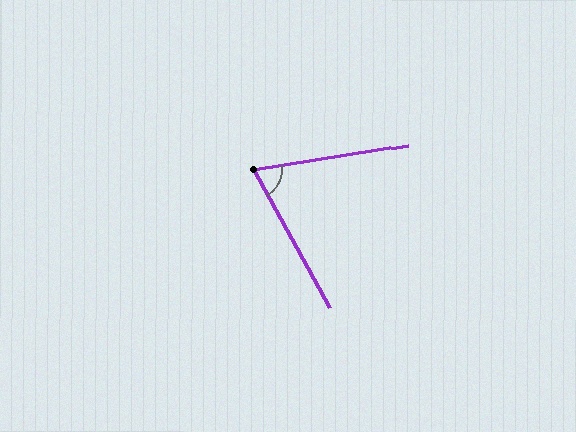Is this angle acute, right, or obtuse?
It is acute.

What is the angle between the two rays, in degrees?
Approximately 70 degrees.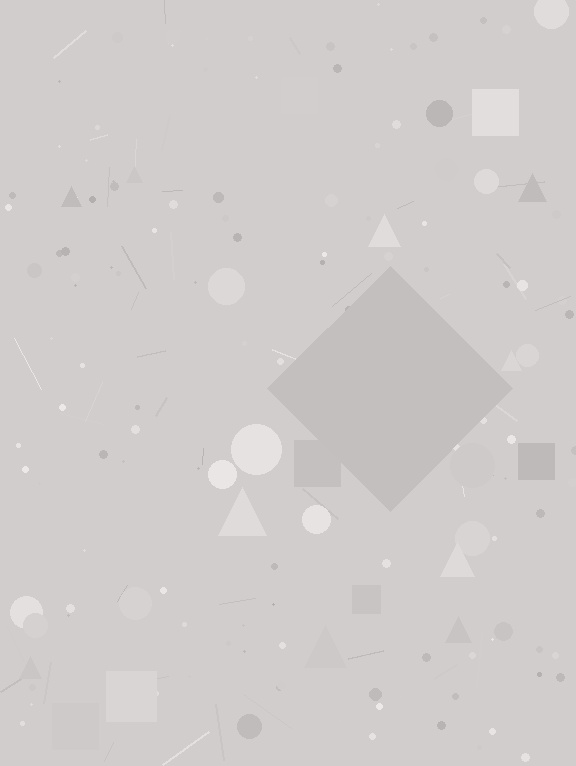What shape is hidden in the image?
A diamond is hidden in the image.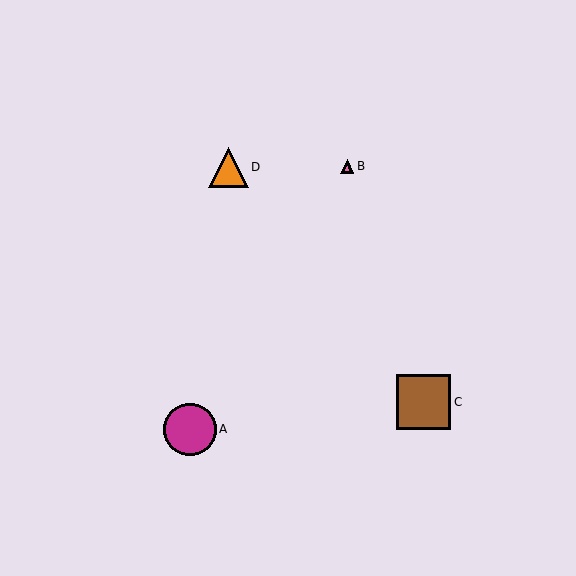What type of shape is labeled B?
Shape B is a pink triangle.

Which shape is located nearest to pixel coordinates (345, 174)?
The pink triangle (labeled B) at (347, 166) is nearest to that location.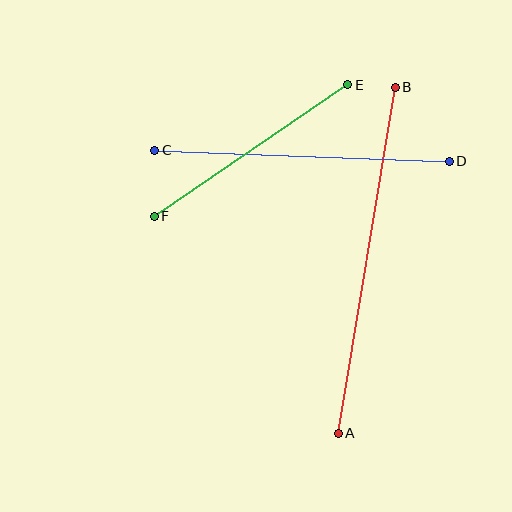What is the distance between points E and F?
The distance is approximately 234 pixels.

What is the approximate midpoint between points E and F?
The midpoint is at approximately (251, 151) pixels.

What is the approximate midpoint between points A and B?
The midpoint is at approximately (367, 260) pixels.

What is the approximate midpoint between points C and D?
The midpoint is at approximately (302, 156) pixels.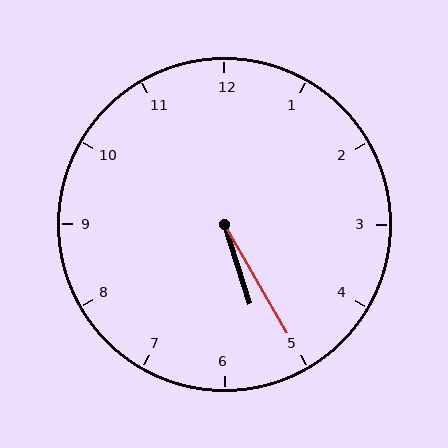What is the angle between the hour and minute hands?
Approximately 12 degrees.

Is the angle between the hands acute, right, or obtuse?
It is acute.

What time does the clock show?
5:25.